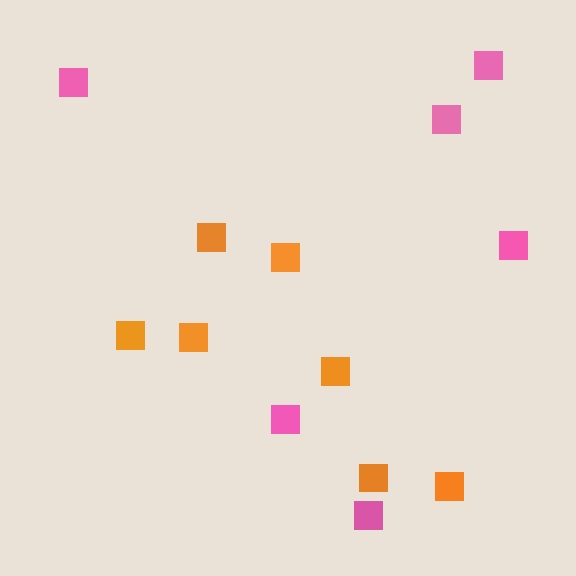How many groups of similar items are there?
There are 2 groups: one group of orange squares (7) and one group of pink squares (6).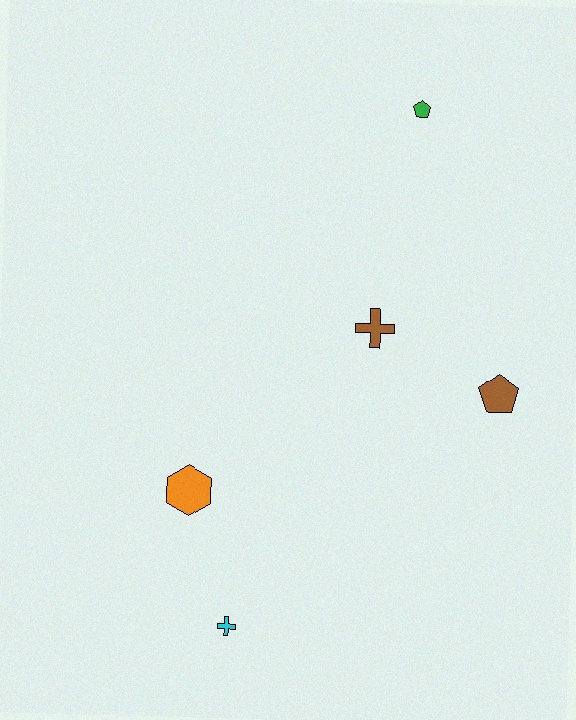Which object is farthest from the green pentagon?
The cyan cross is farthest from the green pentagon.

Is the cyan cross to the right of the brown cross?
No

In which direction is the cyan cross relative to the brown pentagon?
The cyan cross is to the left of the brown pentagon.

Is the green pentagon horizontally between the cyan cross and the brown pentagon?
Yes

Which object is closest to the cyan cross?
The orange hexagon is closest to the cyan cross.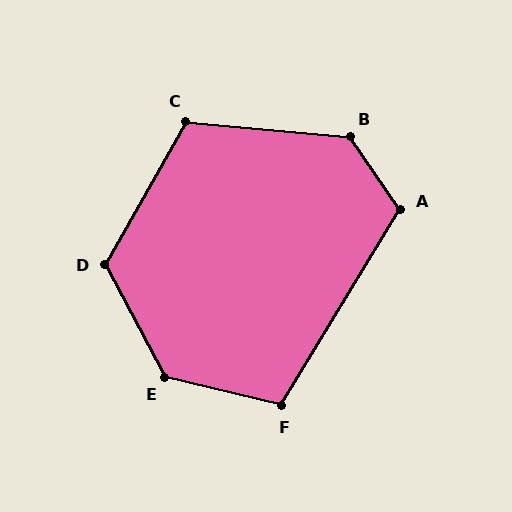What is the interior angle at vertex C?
Approximately 114 degrees (obtuse).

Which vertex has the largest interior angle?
E, at approximately 132 degrees.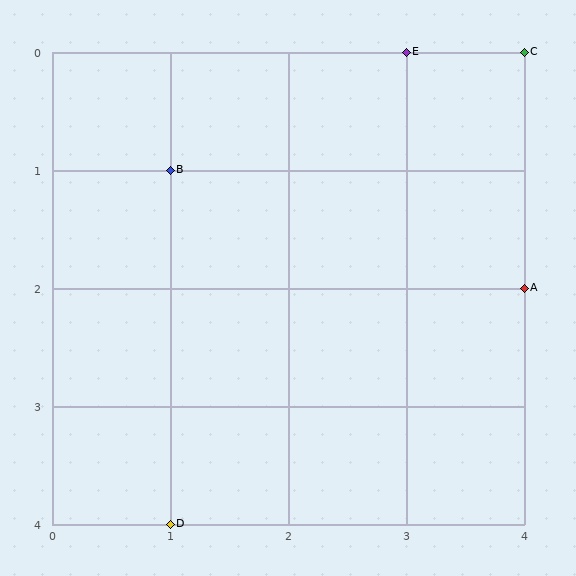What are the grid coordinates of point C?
Point C is at grid coordinates (4, 0).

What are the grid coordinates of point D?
Point D is at grid coordinates (1, 4).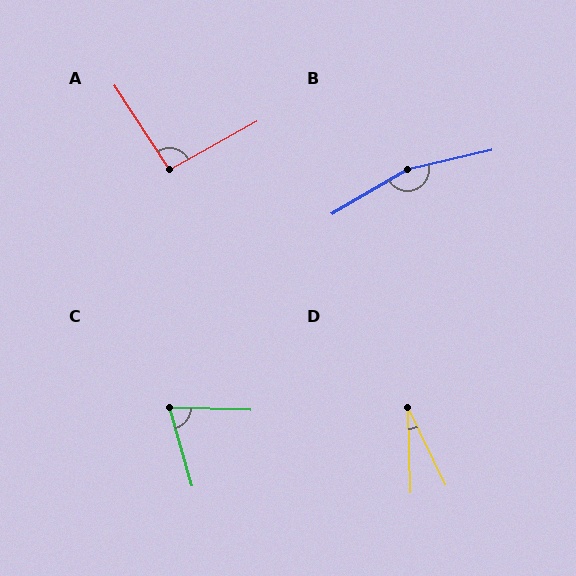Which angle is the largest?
B, at approximately 163 degrees.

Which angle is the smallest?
D, at approximately 25 degrees.